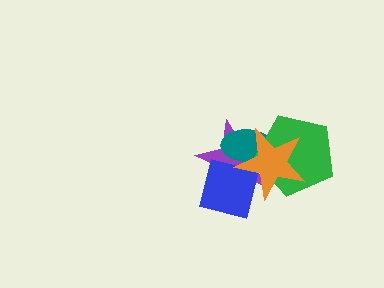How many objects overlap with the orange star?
4 objects overlap with the orange star.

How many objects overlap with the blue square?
3 objects overlap with the blue square.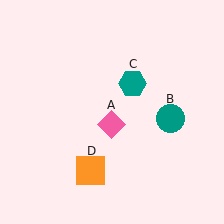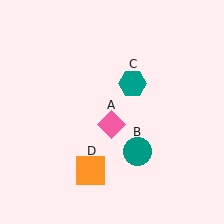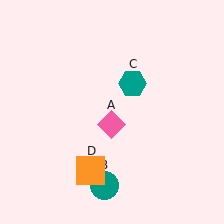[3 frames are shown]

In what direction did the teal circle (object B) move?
The teal circle (object B) moved down and to the left.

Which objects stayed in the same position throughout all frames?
Pink diamond (object A) and teal hexagon (object C) and orange square (object D) remained stationary.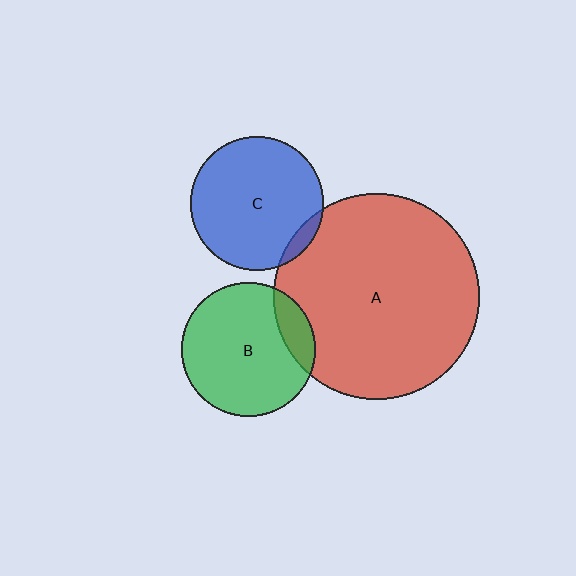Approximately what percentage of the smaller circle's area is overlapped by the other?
Approximately 15%.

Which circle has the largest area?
Circle A (red).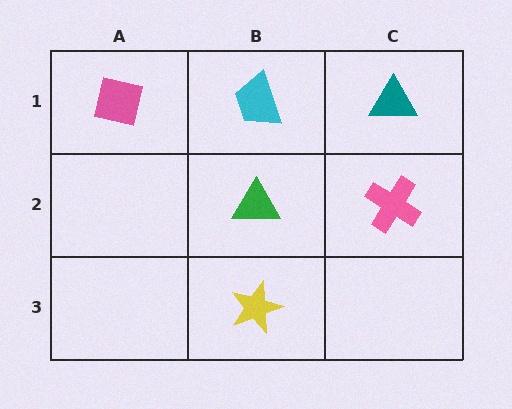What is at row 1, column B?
A cyan trapezoid.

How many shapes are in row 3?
1 shape.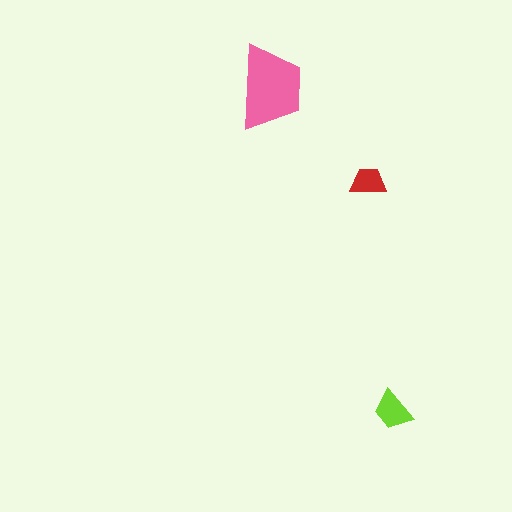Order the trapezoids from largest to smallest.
the pink one, the lime one, the red one.